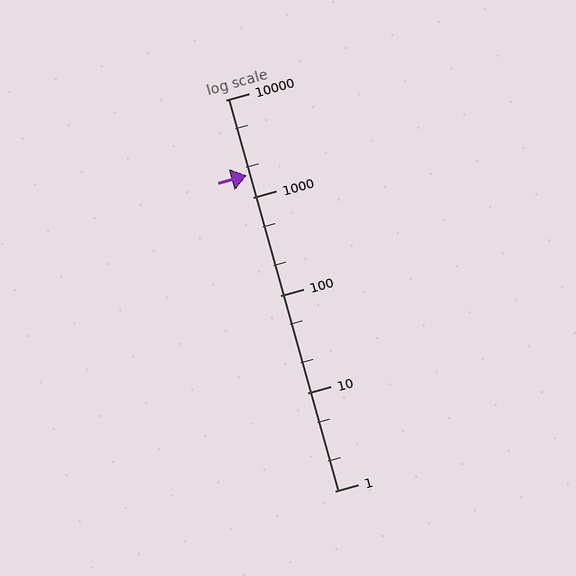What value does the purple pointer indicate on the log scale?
The pointer indicates approximately 1700.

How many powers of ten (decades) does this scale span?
The scale spans 4 decades, from 1 to 10000.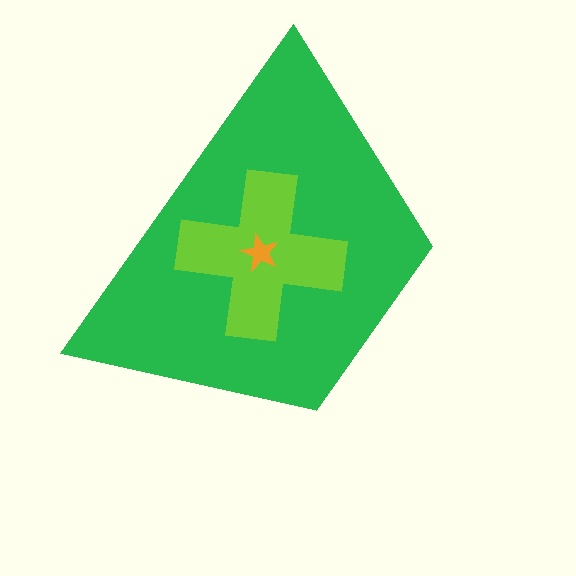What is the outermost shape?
The green trapezoid.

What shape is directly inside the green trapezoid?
The lime cross.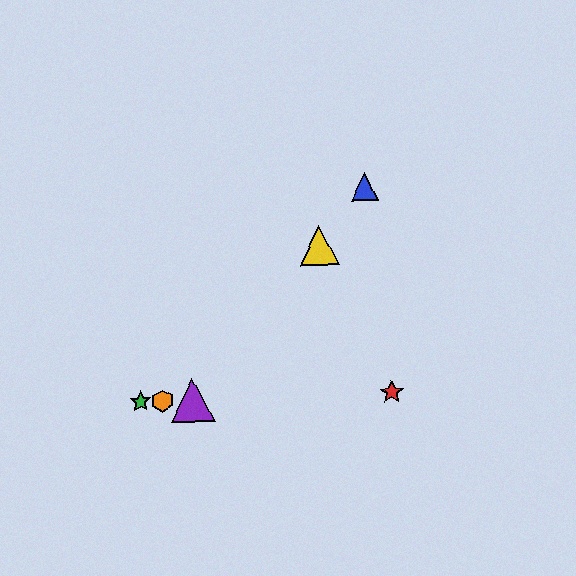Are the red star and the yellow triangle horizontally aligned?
No, the red star is at y≈392 and the yellow triangle is at y≈245.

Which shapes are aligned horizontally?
The red star, the green star, the purple triangle, the orange hexagon are aligned horizontally.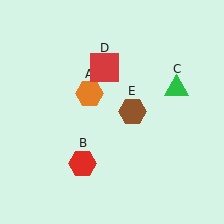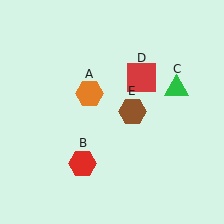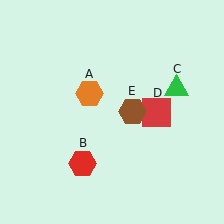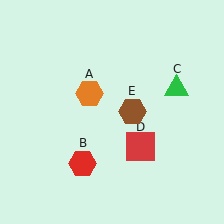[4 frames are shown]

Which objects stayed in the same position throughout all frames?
Orange hexagon (object A) and red hexagon (object B) and green triangle (object C) and brown hexagon (object E) remained stationary.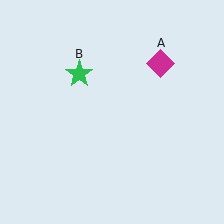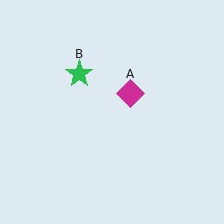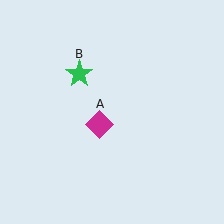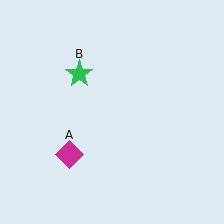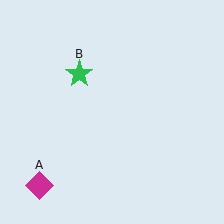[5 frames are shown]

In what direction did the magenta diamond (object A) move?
The magenta diamond (object A) moved down and to the left.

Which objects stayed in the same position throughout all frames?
Green star (object B) remained stationary.